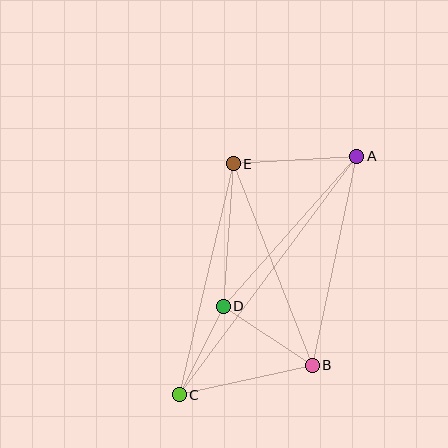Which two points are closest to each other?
Points C and D are closest to each other.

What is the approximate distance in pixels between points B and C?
The distance between B and C is approximately 136 pixels.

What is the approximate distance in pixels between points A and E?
The distance between A and E is approximately 124 pixels.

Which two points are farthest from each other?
Points A and C are farthest from each other.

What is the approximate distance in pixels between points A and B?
The distance between A and B is approximately 214 pixels.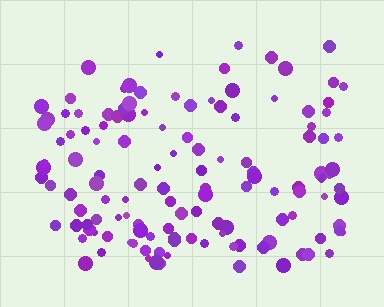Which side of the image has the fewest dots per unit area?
The top.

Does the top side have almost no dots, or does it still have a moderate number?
Still a moderate number, just noticeably fewer than the bottom.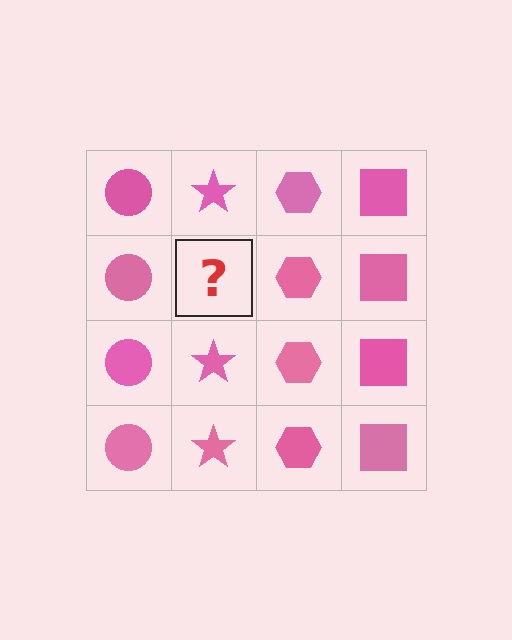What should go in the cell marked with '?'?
The missing cell should contain a pink star.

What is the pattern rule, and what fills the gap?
The rule is that each column has a consistent shape. The gap should be filled with a pink star.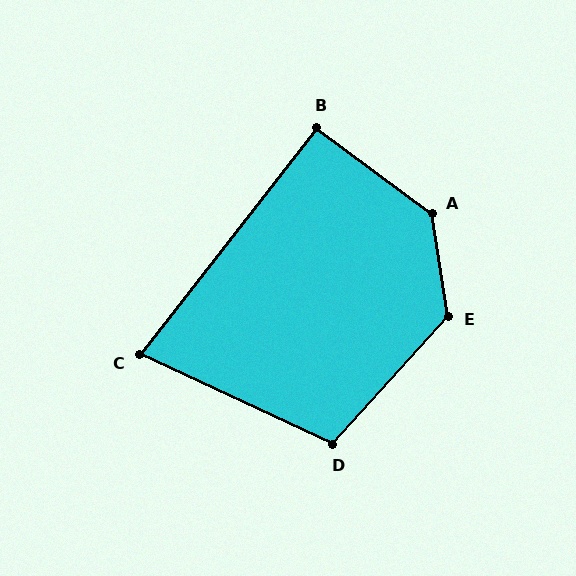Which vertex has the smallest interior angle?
C, at approximately 77 degrees.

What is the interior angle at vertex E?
Approximately 129 degrees (obtuse).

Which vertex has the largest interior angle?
A, at approximately 135 degrees.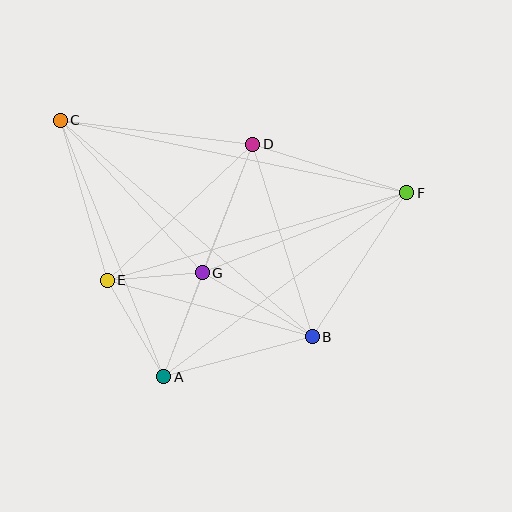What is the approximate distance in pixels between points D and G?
The distance between D and G is approximately 138 pixels.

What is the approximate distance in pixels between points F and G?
The distance between F and G is approximately 219 pixels.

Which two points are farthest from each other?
Points C and F are farthest from each other.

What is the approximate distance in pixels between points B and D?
The distance between B and D is approximately 202 pixels.